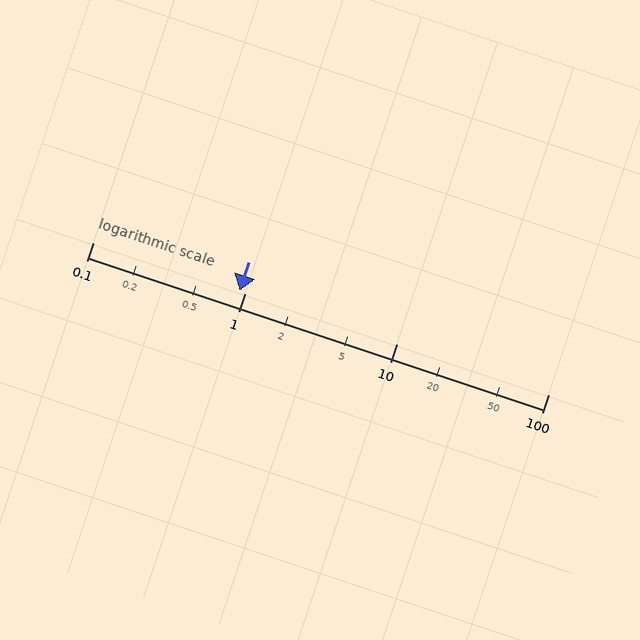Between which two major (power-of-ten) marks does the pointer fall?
The pointer is between 0.1 and 1.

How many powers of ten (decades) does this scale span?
The scale spans 3 decades, from 0.1 to 100.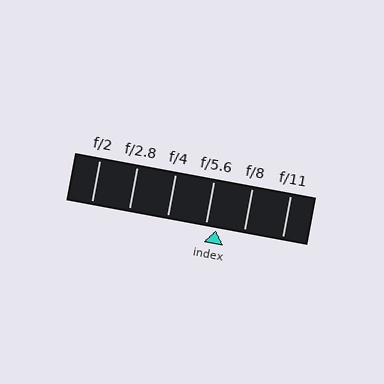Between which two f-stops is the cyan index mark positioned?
The index mark is between f/5.6 and f/8.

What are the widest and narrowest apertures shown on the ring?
The widest aperture shown is f/2 and the narrowest is f/11.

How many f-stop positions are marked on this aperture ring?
There are 6 f-stop positions marked.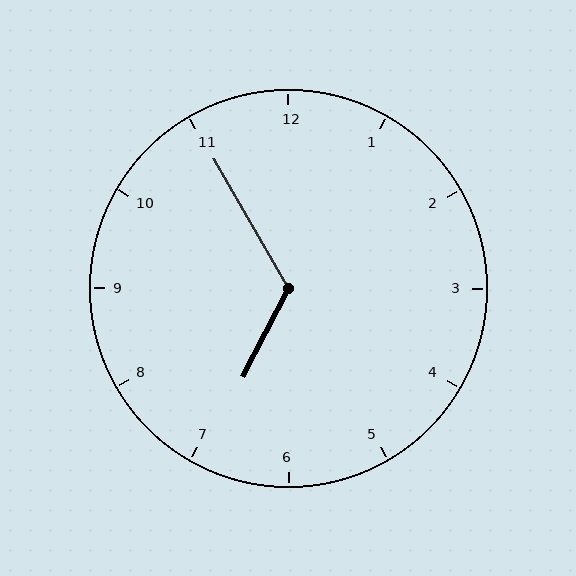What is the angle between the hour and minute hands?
Approximately 122 degrees.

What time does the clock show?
6:55.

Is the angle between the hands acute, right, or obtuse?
It is obtuse.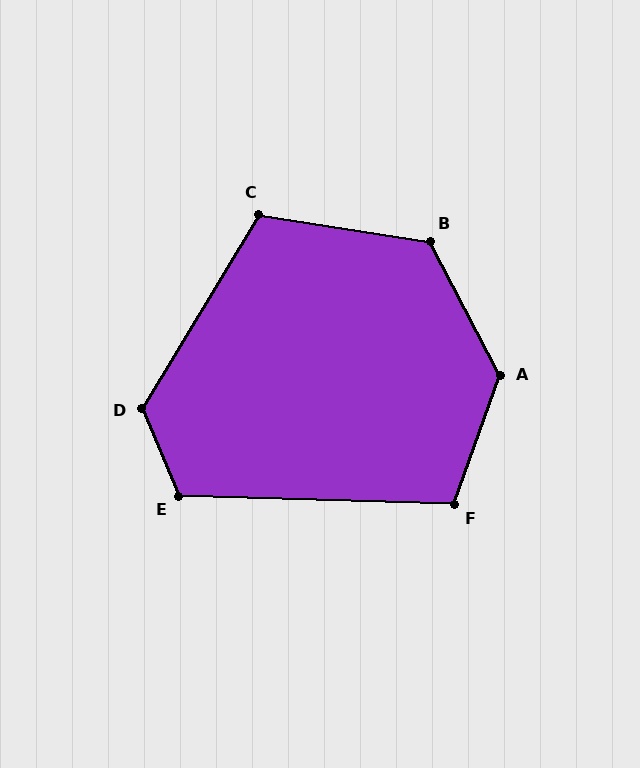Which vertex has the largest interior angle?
A, at approximately 133 degrees.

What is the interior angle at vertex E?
Approximately 115 degrees (obtuse).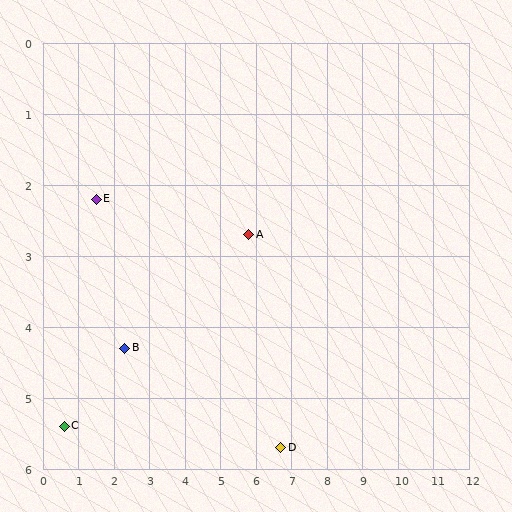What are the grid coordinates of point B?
Point B is at approximately (2.3, 4.3).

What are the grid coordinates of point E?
Point E is at approximately (1.5, 2.2).